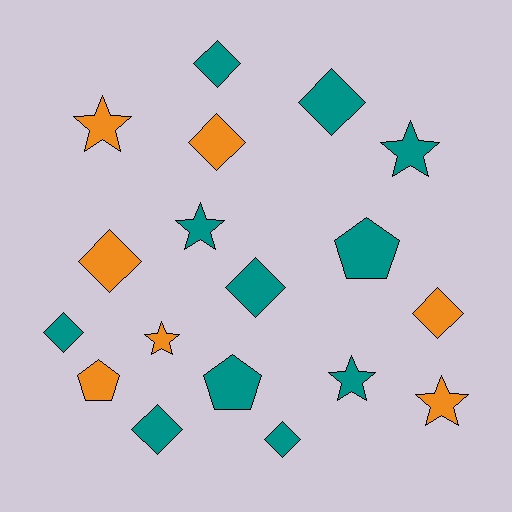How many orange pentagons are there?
There is 1 orange pentagon.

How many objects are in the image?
There are 18 objects.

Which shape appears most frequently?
Diamond, with 9 objects.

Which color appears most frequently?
Teal, with 11 objects.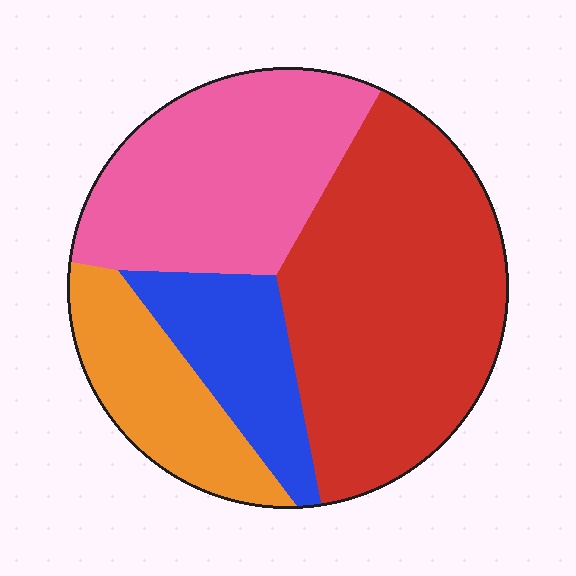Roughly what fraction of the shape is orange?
Orange takes up less than a sixth of the shape.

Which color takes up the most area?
Red, at roughly 40%.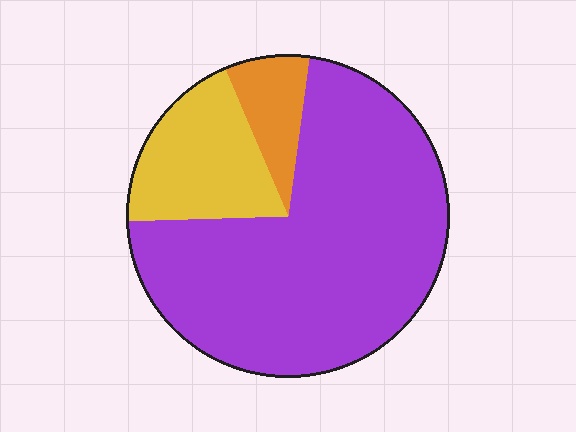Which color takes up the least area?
Orange, at roughly 10%.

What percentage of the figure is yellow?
Yellow covers around 20% of the figure.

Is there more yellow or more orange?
Yellow.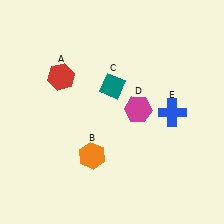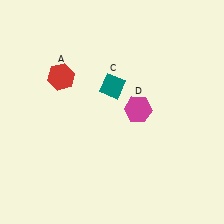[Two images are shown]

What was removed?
The orange hexagon (B), the blue cross (E) were removed in Image 2.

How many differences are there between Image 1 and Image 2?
There are 2 differences between the two images.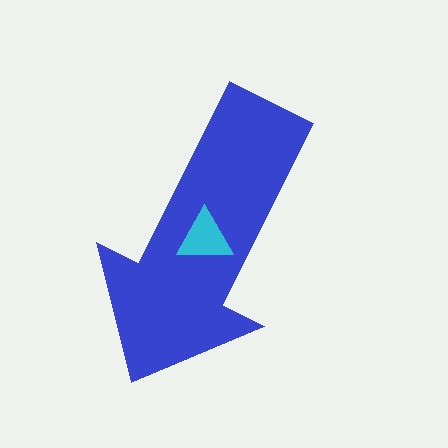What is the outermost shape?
The blue arrow.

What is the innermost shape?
The cyan triangle.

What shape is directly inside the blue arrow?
The cyan triangle.